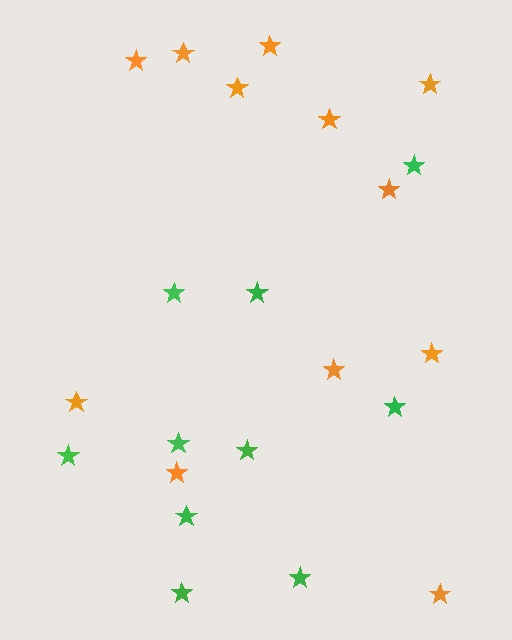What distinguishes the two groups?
There are 2 groups: one group of orange stars (12) and one group of green stars (10).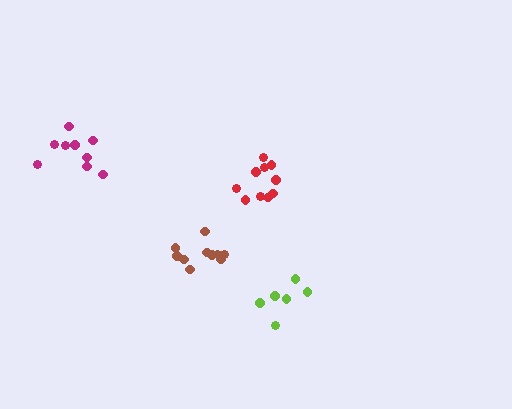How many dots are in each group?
Group 1: 10 dots, Group 2: 10 dots, Group 3: 9 dots, Group 4: 6 dots (35 total).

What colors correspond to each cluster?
The clusters are colored: brown, red, magenta, lime.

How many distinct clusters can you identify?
There are 4 distinct clusters.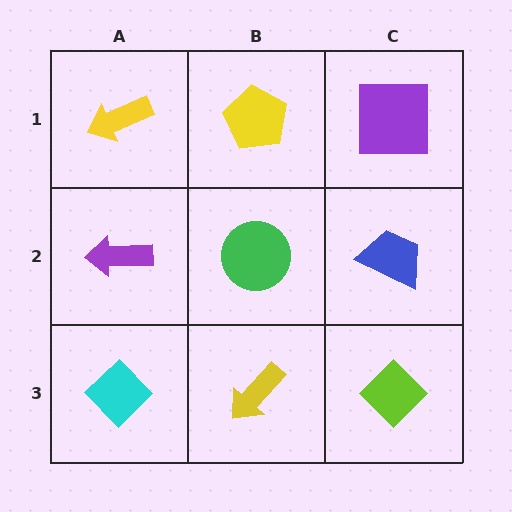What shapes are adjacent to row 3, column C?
A blue trapezoid (row 2, column C), a yellow arrow (row 3, column B).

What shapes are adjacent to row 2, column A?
A yellow arrow (row 1, column A), a cyan diamond (row 3, column A), a green circle (row 2, column B).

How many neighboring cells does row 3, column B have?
3.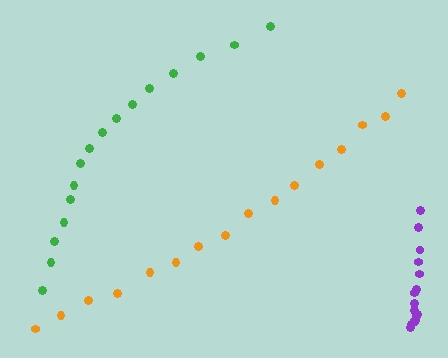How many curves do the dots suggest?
There are 3 distinct paths.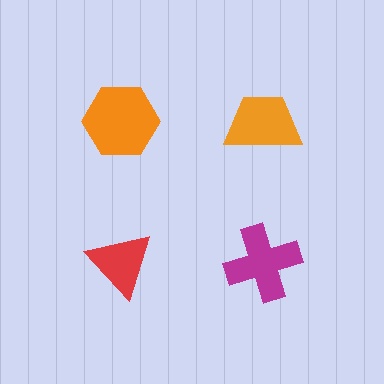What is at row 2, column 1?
A red triangle.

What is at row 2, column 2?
A magenta cross.